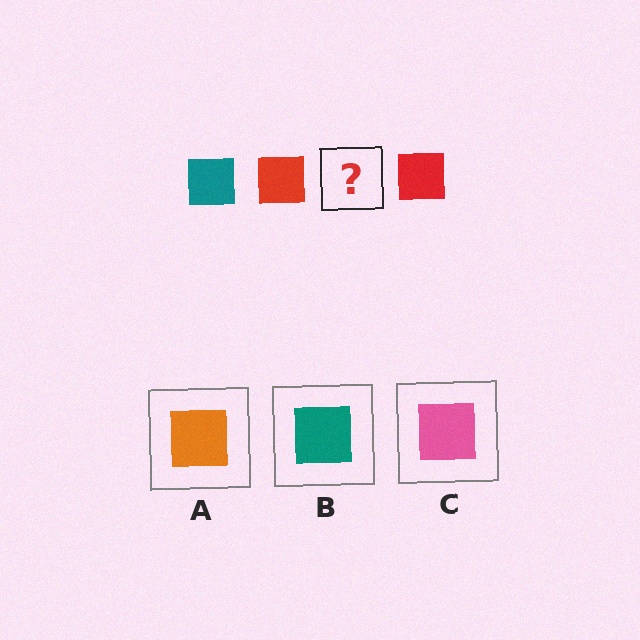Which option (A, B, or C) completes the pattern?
B.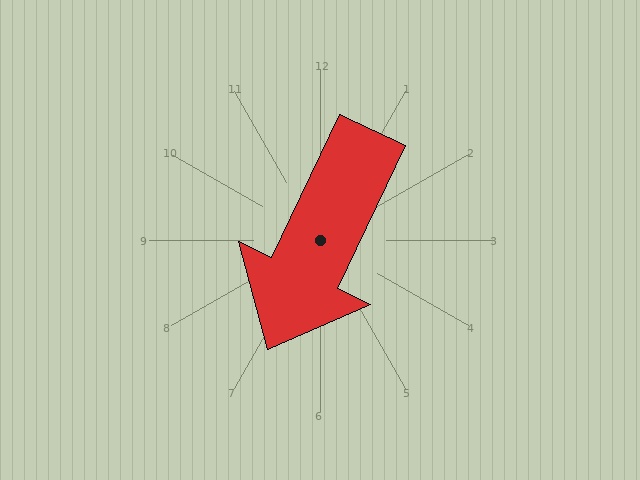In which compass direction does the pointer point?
Southwest.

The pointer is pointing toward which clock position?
Roughly 7 o'clock.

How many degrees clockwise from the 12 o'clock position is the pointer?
Approximately 205 degrees.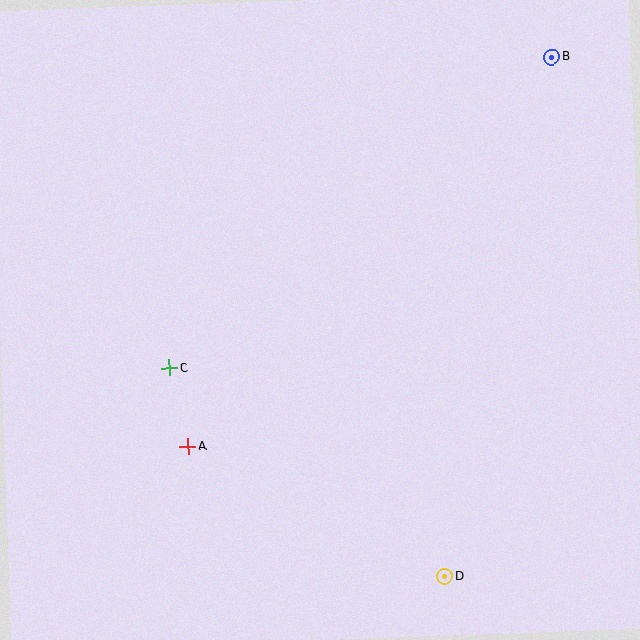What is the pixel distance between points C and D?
The distance between C and D is 345 pixels.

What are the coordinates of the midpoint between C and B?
The midpoint between C and B is at (360, 212).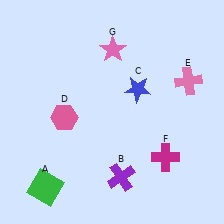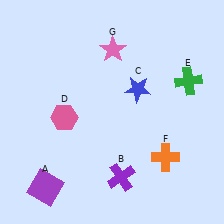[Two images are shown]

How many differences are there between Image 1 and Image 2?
There are 3 differences between the two images.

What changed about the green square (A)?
In Image 1, A is green. In Image 2, it changed to purple.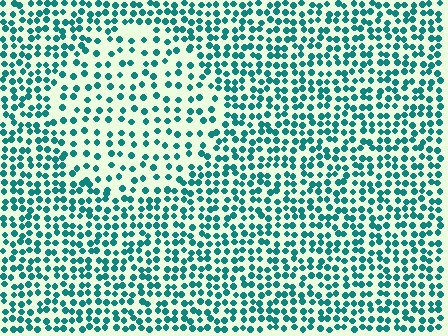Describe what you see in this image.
The image contains small teal elements arranged at two different densities. A circle-shaped region is visible where the elements are less densely packed than the surrounding area.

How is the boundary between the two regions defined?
The boundary is defined by a change in element density (approximately 1.8x ratio). All elements are the same color, size, and shape.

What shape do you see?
I see a circle.